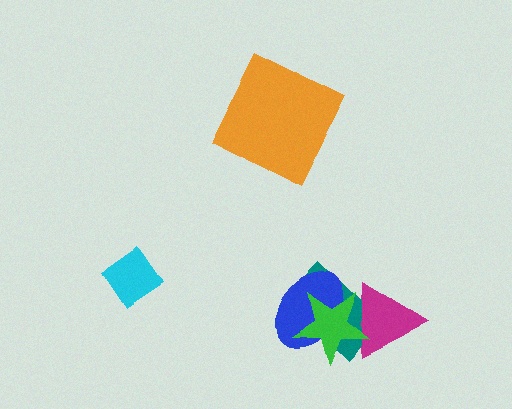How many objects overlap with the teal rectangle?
3 objects overlap with the teal rectangle.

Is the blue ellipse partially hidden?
Yes, it is partially covered by another shape.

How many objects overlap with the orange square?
0 objects overlap with the orange square.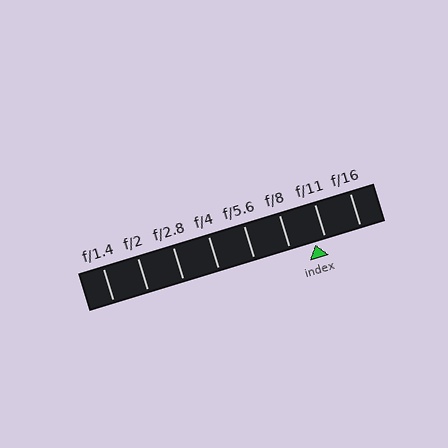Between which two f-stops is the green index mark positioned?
The index mark is between f/8 and f/11.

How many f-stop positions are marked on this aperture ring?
There are 8 f-stop positions marked.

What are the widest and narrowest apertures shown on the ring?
The widest aperture shown is f/1.4 and the narrowest is f/16.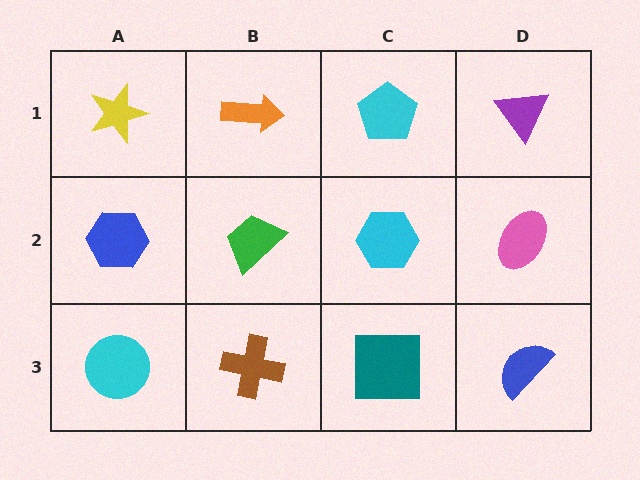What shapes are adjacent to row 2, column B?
An orange arrow (row 1, column B), a brown cross (row 3, column B), a blue hexagon (row 2, column A), a cyan hexagon (row 2, column C).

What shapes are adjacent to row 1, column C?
A cyan hexagon (row 2, column C), an orange arrow (row 1, column B), a purple triangle (row 1, column D).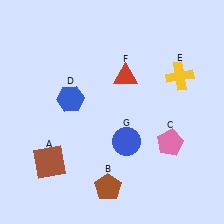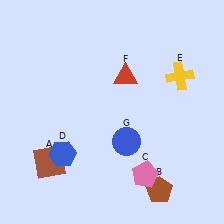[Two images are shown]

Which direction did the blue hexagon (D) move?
The blue hexagon (D) moved down.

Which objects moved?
The objects that moved are: the brown pentagon (B), the pink pentagon (C), the blue hexagon (D).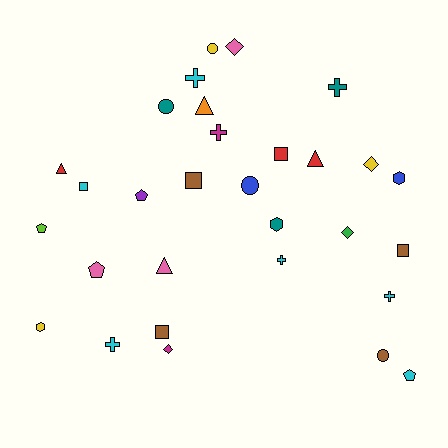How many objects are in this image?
There are 30 objects.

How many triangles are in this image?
There are 4 triangles.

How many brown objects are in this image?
There are 4 brown objects.